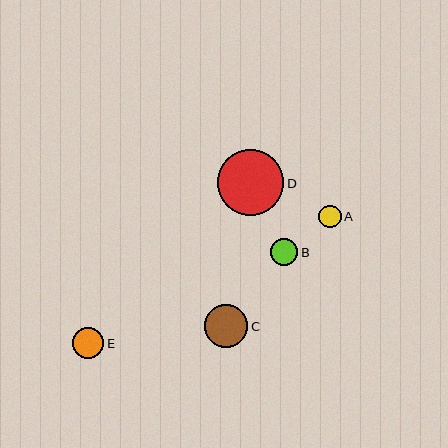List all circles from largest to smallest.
From largest to smallest: D, C, E, B, A.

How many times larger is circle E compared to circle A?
Circle E is approximately 1.4 times the size of circle A.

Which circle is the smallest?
Circle A is the smallest with a size of approximately 22 pixels.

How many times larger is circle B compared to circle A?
Circle B is approximately 1.2 times the size of circle A.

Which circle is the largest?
Circle D is the largest with a size of approximately 67 pixels.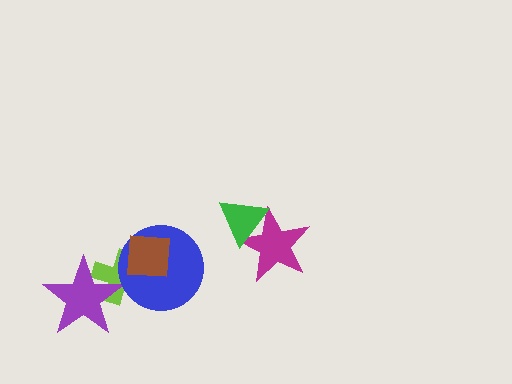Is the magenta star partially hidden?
Yes, it is partially covered by another shape.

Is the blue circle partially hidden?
Yes, it is partially covered by another shape.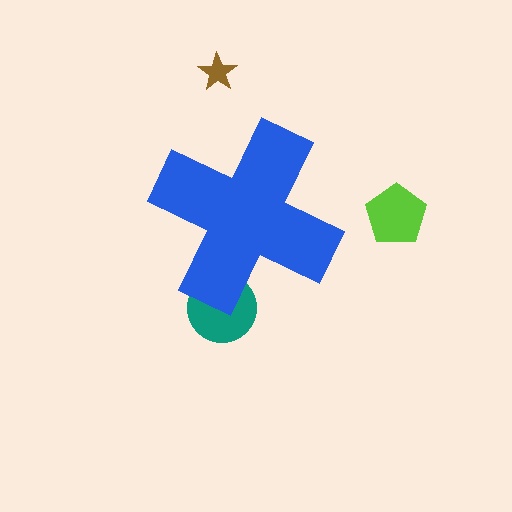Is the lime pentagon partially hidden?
No, the lime pentagon is fully visible.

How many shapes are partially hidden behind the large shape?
1 shape is partially hidden.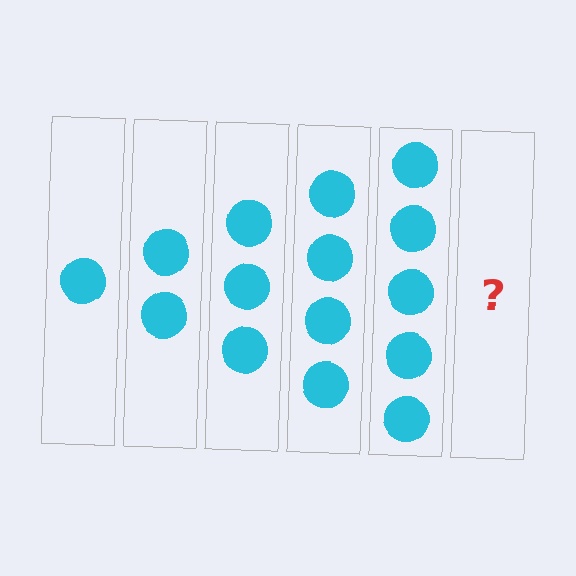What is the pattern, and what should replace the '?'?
The pattern is that each step adds one more circle. The '?' should be 6 circles.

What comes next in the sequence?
The next element should be 6 circles.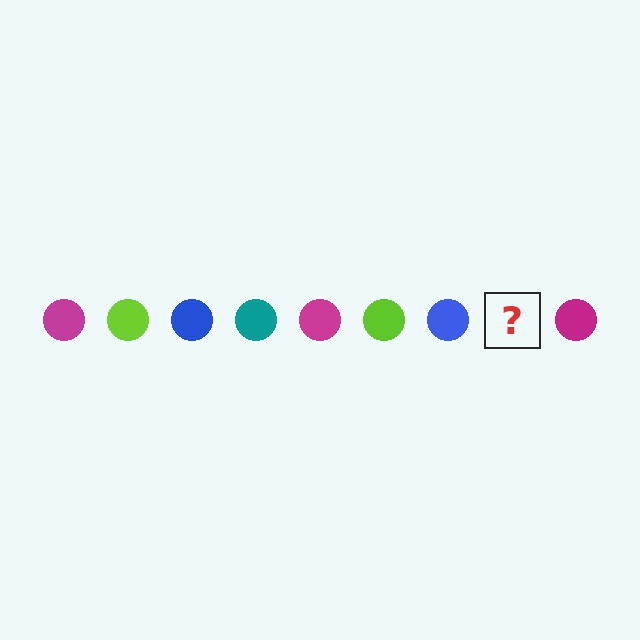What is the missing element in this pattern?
The missing element is a teal circle.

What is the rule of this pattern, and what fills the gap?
The rule is that the pattern cycles through magenta, lime, blue, teal circles. The gap should be filled with a teal circle.